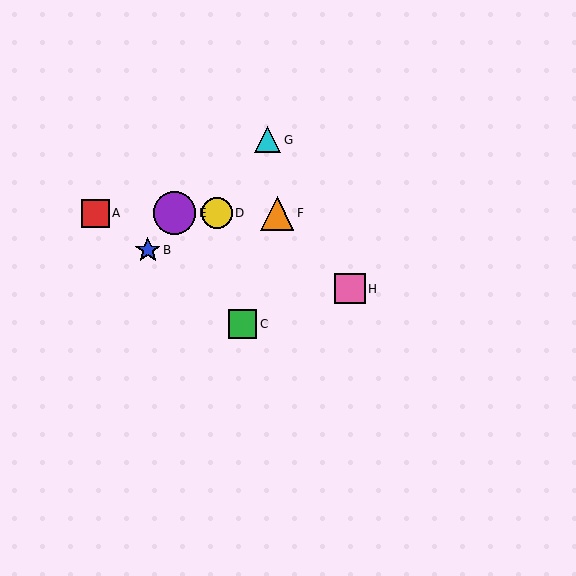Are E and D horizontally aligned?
Yes, both are at y≈213.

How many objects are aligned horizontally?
4 objects (A, D, E, F) are aligned horizontally.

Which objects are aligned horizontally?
Objects A, D, E, F are aligned horizontally.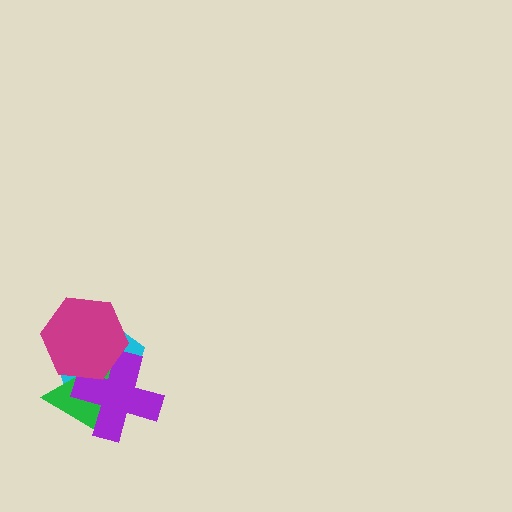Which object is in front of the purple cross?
The magenta hexagon is in front of the purple cross.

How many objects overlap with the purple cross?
3 objects overlap with the purple cross.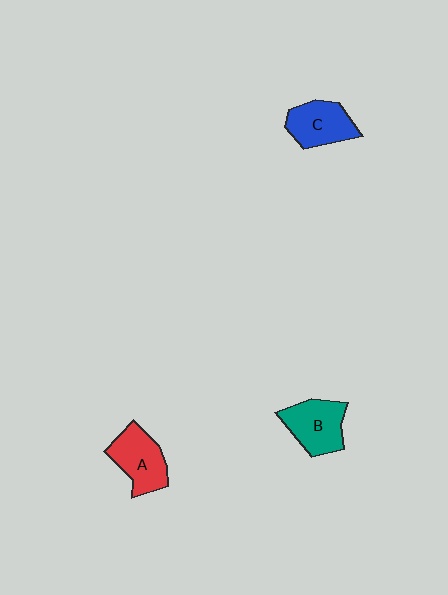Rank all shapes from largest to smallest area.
From largest to smallest: B (teal), A (red), C (blue).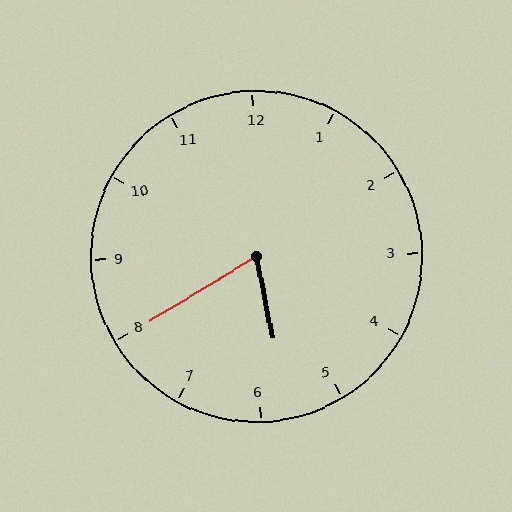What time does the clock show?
5:40.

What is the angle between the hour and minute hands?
Approximately 70 degrees.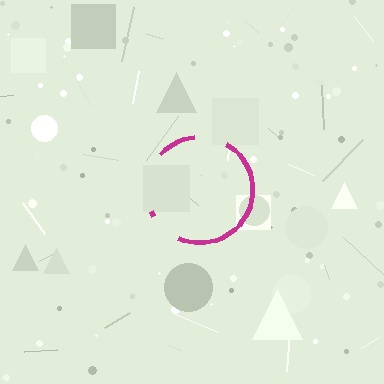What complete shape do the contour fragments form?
The contour fragments form a circle.